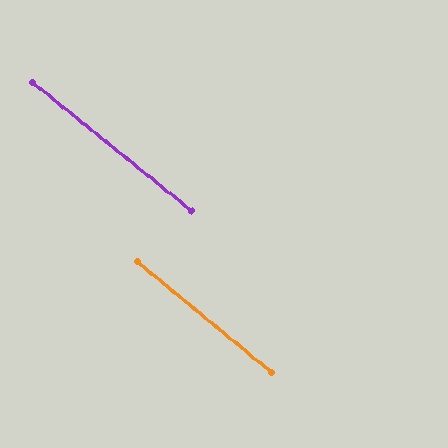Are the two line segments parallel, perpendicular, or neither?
Parallel — their directions differ by only 0.7°.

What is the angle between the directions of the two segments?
Approximately 1 degree.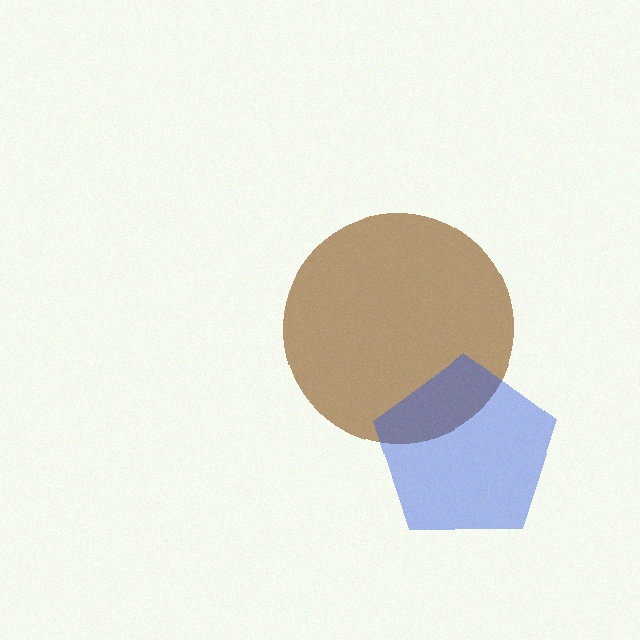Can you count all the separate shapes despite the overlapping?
Yes, there are 2 separate shapes.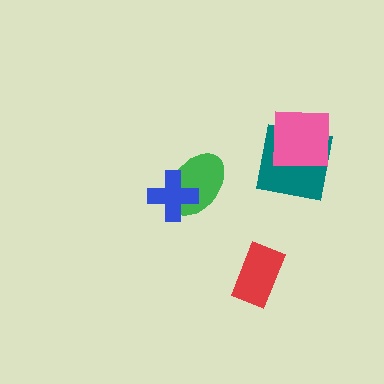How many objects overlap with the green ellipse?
1 object overlaps with the green ellipse.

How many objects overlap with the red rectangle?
0 objects overlap with the red rectangle.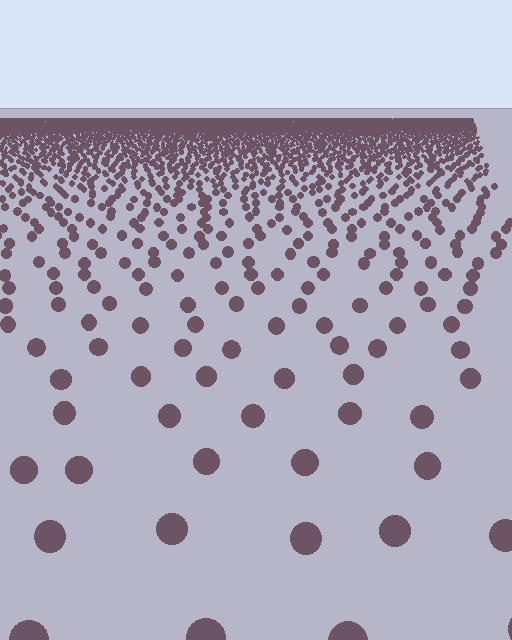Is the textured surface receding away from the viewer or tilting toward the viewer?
The surface is receding away from the viewer. Texture elements get smaller and denser toward the top.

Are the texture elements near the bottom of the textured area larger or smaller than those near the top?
Larger. Near the bottom, elements are closer to the viewer and appear at a bigger on-screen size.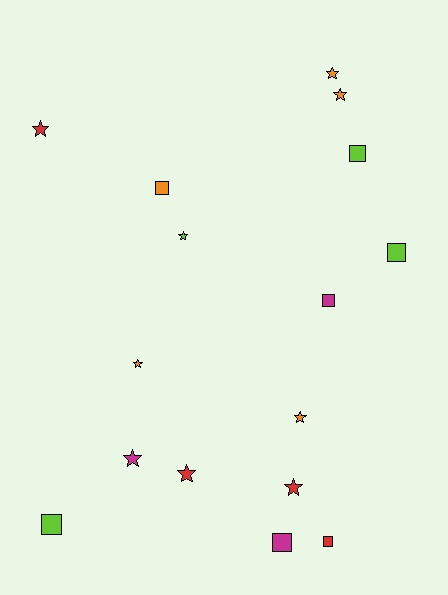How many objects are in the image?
There are 16 objects.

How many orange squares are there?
There is 1 orange square.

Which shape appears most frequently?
Star, with 9 objects.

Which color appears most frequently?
Orange, with 5 objects.